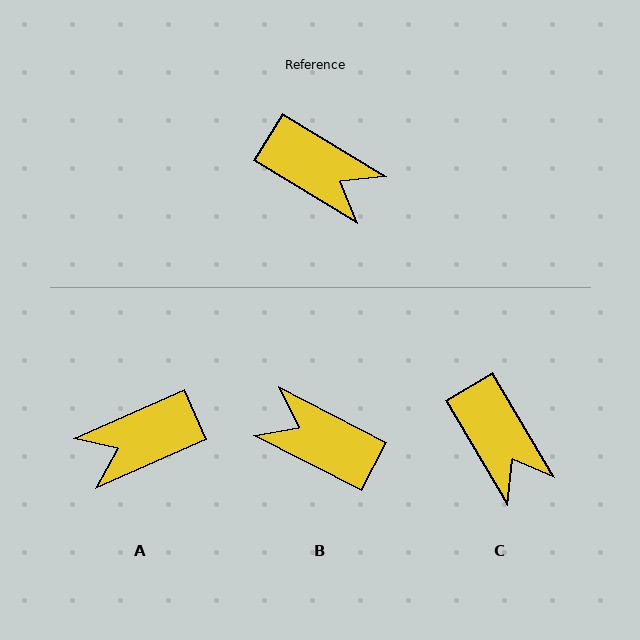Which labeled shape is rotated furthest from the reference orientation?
B, about 176 degrees away.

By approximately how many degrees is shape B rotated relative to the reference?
Approximately 176 degrees clockwise.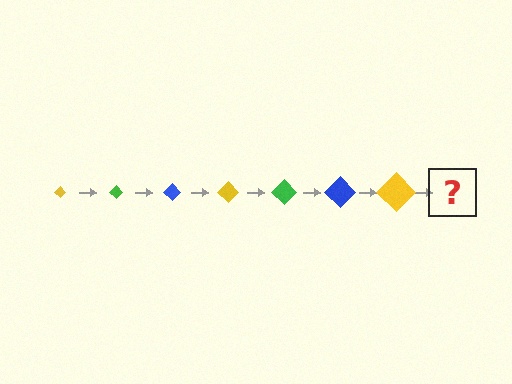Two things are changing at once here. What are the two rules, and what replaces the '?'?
The two rules are that the diamond grows larger each step and the color cycles through yellow, green, and blue. The '?' should be a green diamond, larger than the previous one.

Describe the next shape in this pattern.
It should be a green diamond, larger than the previous one.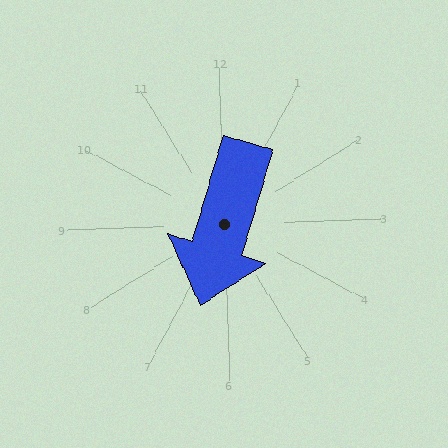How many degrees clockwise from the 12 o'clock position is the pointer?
Approximately 199 degrees.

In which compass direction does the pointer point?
South.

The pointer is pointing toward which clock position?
Roughly 7 o'clock.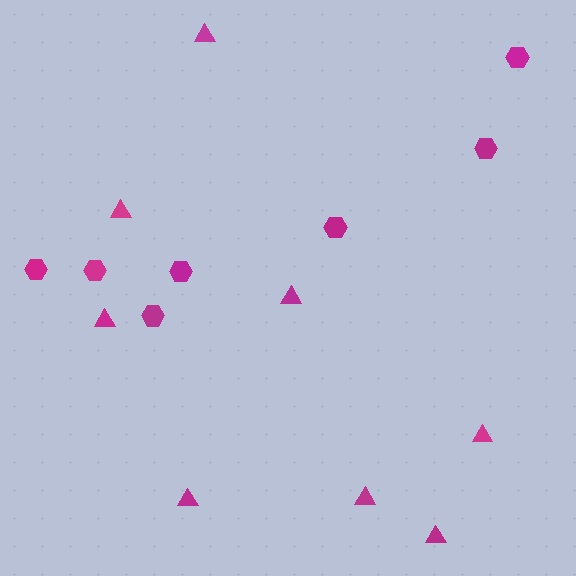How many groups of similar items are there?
There are 2 groups: one group of triangles (8) and one group of hexagons (7).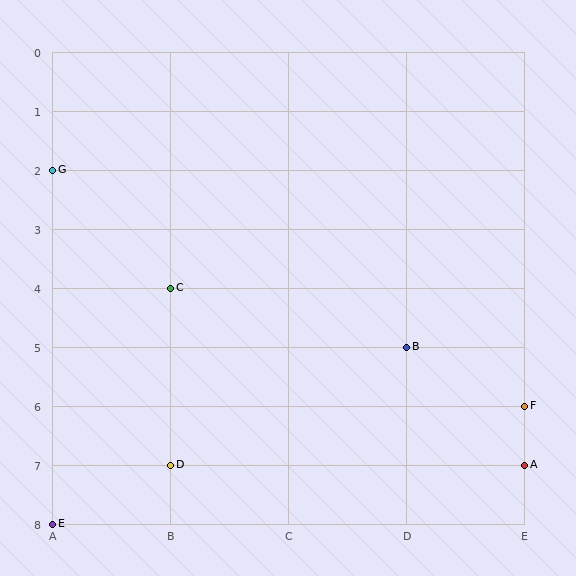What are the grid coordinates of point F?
Point F is at grid coordinates (E, 6).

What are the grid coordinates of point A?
Point A is at grid coordinates (E, 7).